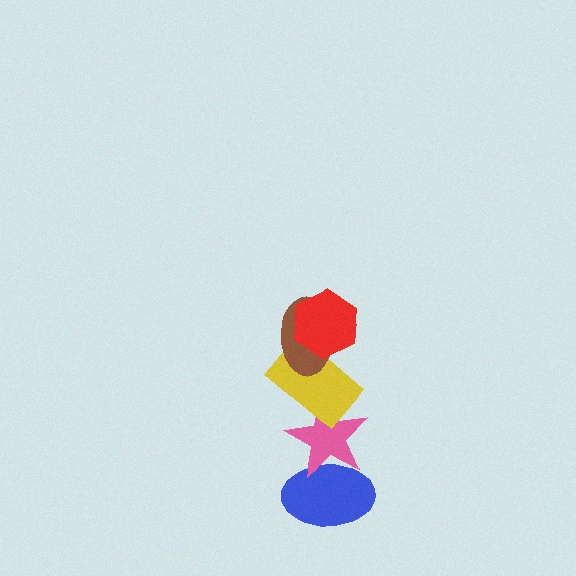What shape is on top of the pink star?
The yellow rectangle is on top of the pink star.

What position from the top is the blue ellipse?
The blue ellipse is 5th from the top.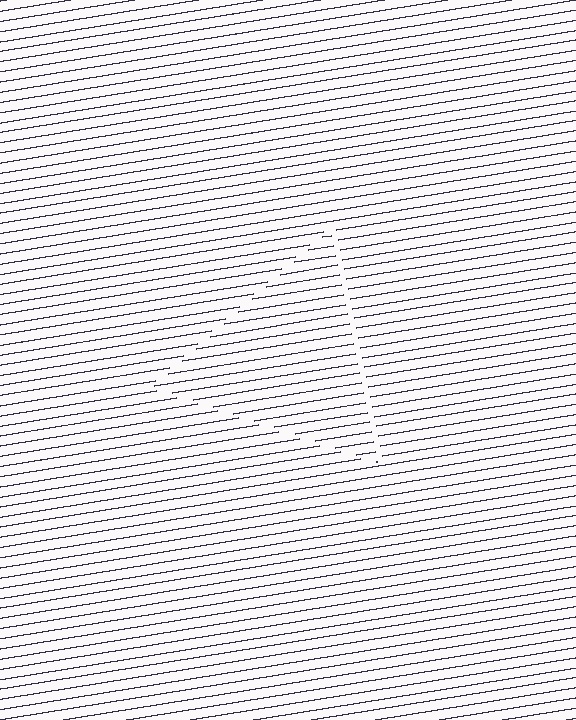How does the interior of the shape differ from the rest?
The interior of the shape contains the same grating, shifted by half a period — the contour is defined by the phase discontinuity where line-ends from the inner and outer gratings abut.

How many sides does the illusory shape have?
3 sides — the line-ends trace a triangle.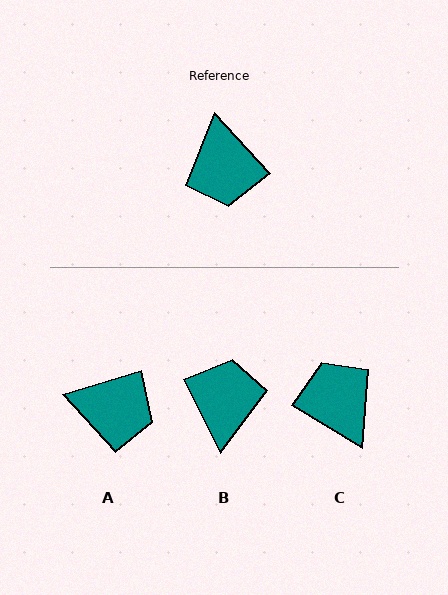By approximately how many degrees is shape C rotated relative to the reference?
Approximately 163 degrees clockwise.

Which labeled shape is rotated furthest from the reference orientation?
B, about 165 degrees away.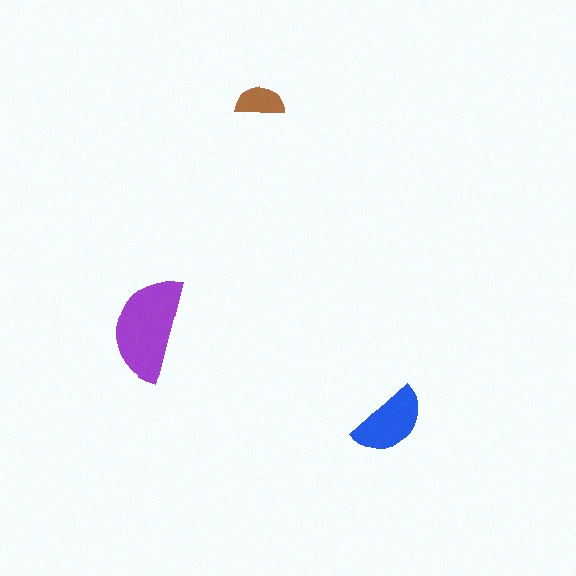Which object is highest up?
The brown semicircle is topmost.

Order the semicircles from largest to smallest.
the purple one, the blue one, the brown one.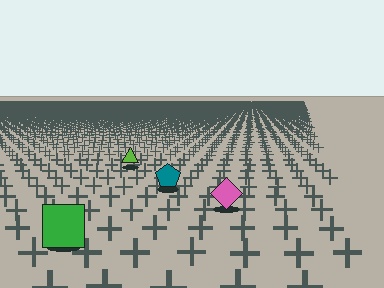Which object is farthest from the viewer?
The lime triangle is farthest from the viewer. It appears smaller and the ground texture around it is denser.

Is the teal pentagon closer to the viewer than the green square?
No. The green square is closer — you can tell from the texture gradient: the ground texture is coarser near it.